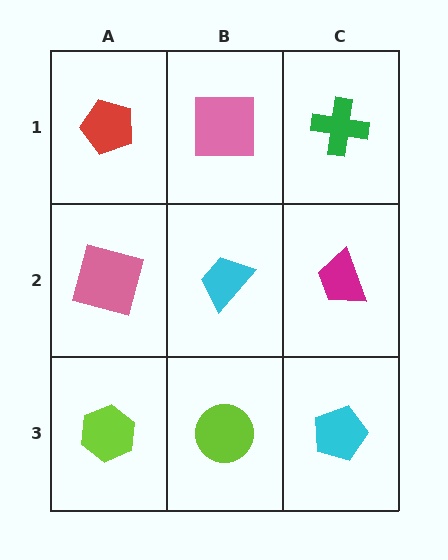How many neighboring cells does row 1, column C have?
2.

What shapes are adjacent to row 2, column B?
A pink square (row 1, column B), a lime circle (row 3, column B), a pink square (row 2, column A), a magenta trapezoid (row 2, column C).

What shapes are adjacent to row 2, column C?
A green cross (row 1, column C), a cyan pentagon (row 3, column C), a cyan trapezoid (row 2, column B).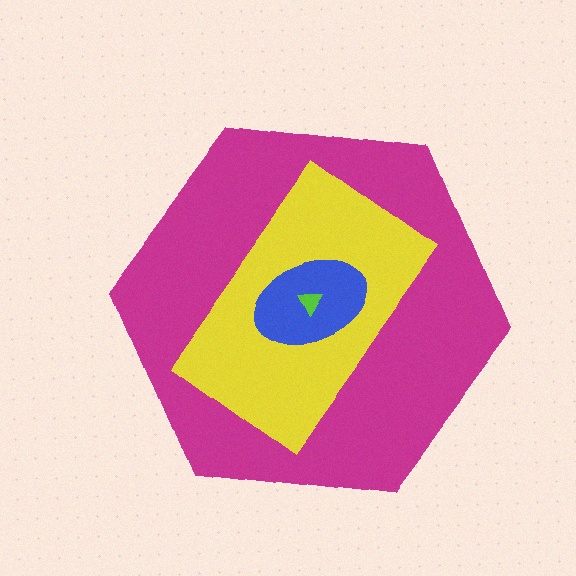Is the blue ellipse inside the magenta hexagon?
Yes.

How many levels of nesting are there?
4.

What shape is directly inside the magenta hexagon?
The yellow rectangle.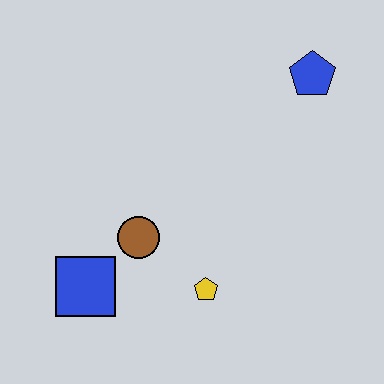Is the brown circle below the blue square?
No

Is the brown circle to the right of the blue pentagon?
No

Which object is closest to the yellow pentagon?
The brown circle is closest to the yellow pentagon.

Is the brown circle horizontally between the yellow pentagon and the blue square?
Yes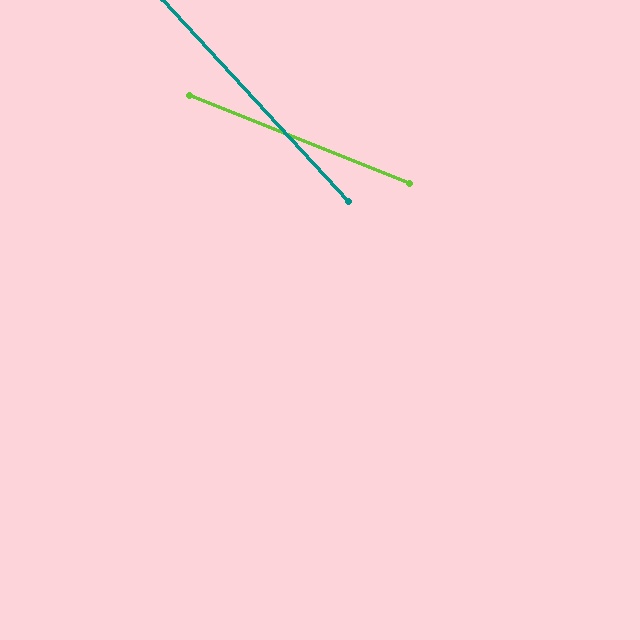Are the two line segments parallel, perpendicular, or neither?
Neither parallel nor perpendicular — they differ by about 26°.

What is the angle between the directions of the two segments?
Approximately 26 degrees.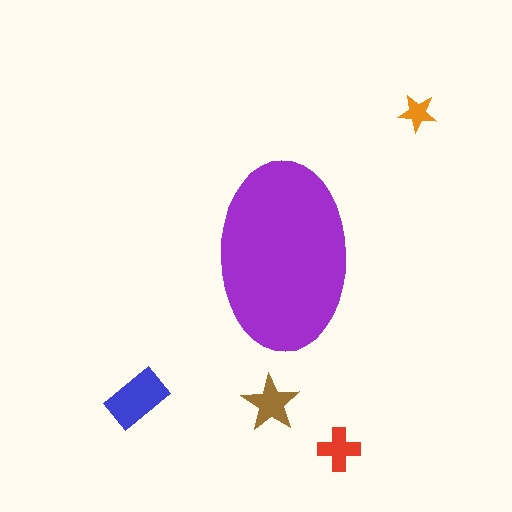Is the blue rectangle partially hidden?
No, the blue rectangle is fully visible.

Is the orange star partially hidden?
No, the orange star is fully visible.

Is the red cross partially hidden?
No, the red cross is fully visible.